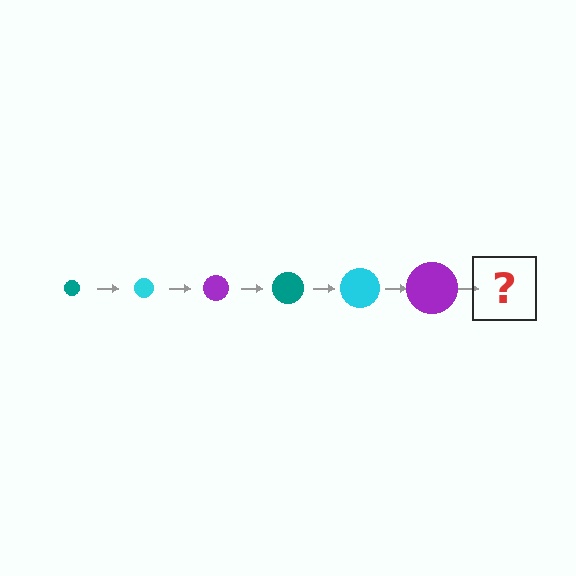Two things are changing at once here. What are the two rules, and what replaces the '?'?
The two rules are that the circle grows larger each step and the color cycles through teal, cyan, and purple. The '?' should be a teal circle, larger than the previous one.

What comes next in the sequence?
The next element should be a teal circle, larger than the previous one.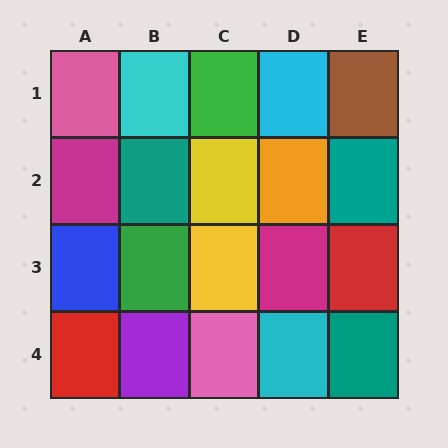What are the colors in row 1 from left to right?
Pink, cyan, green, cyan, brown.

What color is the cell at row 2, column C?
Yellow.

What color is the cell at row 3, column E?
Red.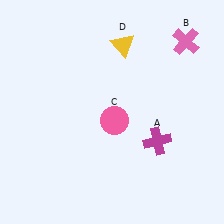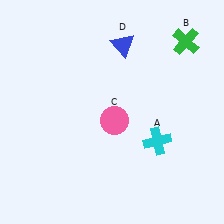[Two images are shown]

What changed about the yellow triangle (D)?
In Image 1, D is yellow. In Image 2, it changed to blue.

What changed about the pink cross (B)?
In Image 1, B is pink. In Image 2, it changed to green.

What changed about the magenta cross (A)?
In Image 1, A is magenta. In Image 2, it changed to cyan.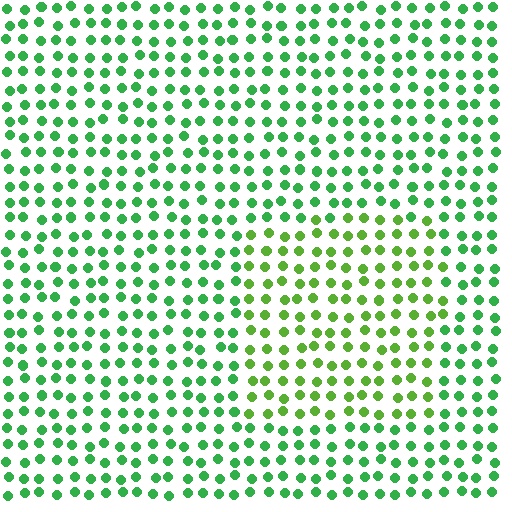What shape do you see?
I see a rectangle.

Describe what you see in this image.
The image is filled with small green elements in a uniform arrangement. A rectangle-shaped region is visible where the elements are tinted to a slightly different hue, forming a subtle color boundary.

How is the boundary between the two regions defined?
The boundary is defined purely by a slight shift in hue (about 30 degrees). Spacing, size, and orientation are identical on both sides.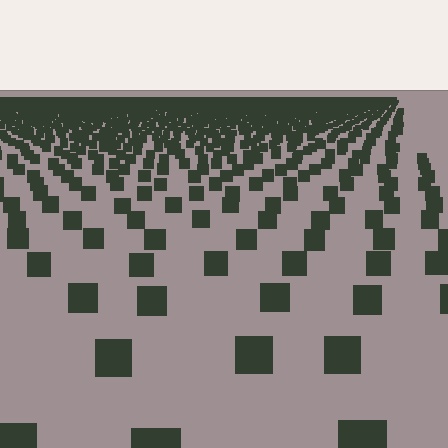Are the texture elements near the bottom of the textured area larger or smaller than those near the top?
Larger. Near the bottom, elements are closer to the viewer and appear at a bigger on-screen size.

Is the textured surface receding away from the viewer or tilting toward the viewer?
The surface is receding away from the viewer. Texture elements get smaller and denser toward the top.